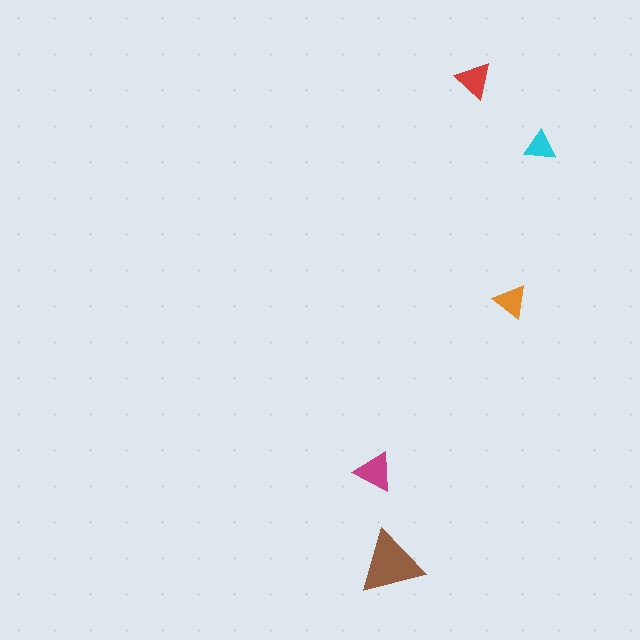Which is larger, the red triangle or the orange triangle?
The red one.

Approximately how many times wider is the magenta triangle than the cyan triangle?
About 1.5 times wider.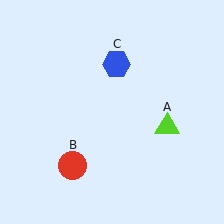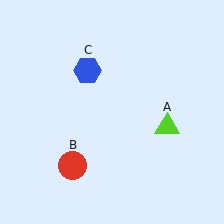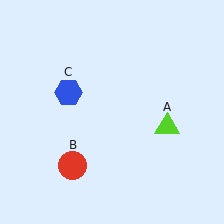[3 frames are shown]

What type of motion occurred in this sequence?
The blue hexagon (object C) rotated counterclockwise around the center of the scene.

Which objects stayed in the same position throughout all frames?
Lime triangle (object A) and red circle (object B) remained stationary.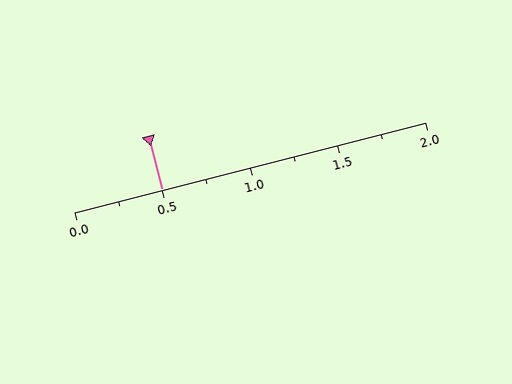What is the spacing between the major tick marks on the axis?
The major ticks are spaced 0.5 apart.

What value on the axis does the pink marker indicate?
The marker indicates approximately 0.5.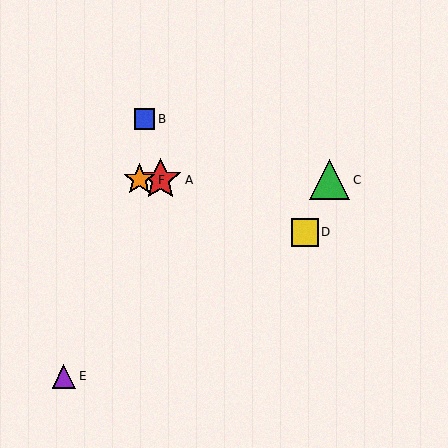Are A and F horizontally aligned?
Yes, both are at y≈180.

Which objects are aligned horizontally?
Objects A, C, F are aligned horizontally.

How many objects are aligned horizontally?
3 objects (A, C, F) are aligned horizontally.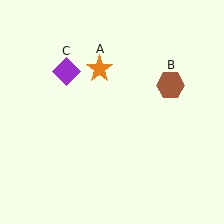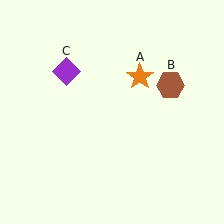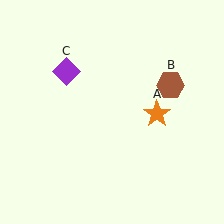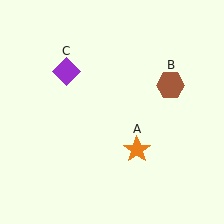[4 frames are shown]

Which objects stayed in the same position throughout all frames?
Brown hexagon (object B) and purple diamond (object C) remained stationary.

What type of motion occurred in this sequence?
The orange star (object A) rotated clockwise around the center of the scene.